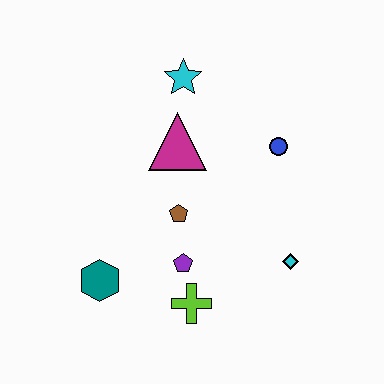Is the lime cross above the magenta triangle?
No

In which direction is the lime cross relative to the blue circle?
The lime cross is below the blue circle.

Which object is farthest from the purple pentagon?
The cyan star is farthest from the purple pentagon.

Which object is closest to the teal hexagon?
The purple pentagon is closest to the teal hexagon.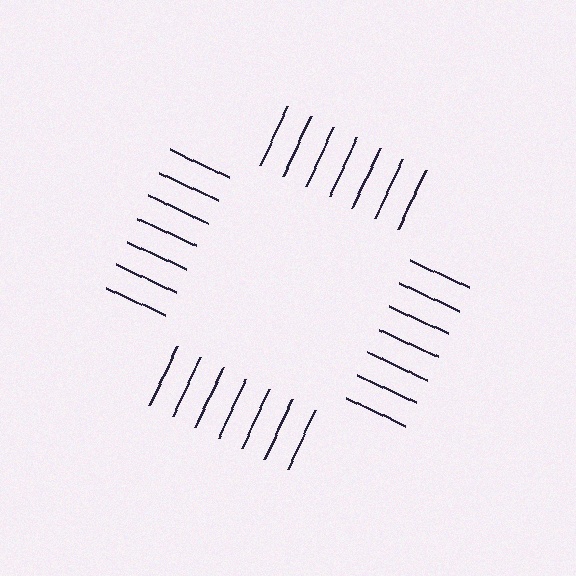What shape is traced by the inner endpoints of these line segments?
An illusory square — the line segments terminate on its edges but no continuous stroke is drawn.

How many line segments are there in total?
28 — 7 along each of the 4 edges.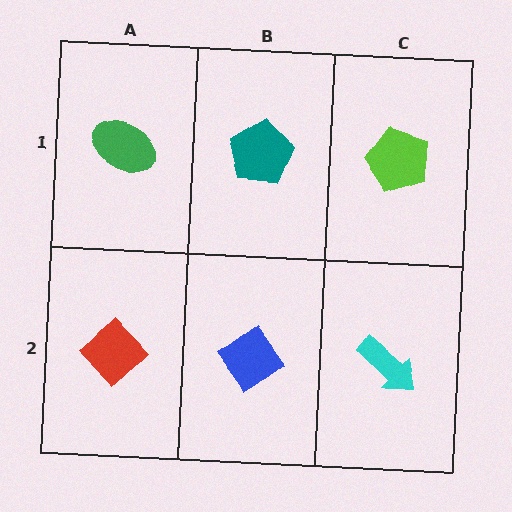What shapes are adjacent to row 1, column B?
A blue diamond (row 2, column B), a green ellipse (row 1, column A), a lime pentagon (row 1, column C).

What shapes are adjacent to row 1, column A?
A red diamond (row 2, column A), a teal pentagon (row 1, column B).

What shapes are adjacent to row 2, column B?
A teal pentagon (row 1, column B), a red diamond (row 2, column A), a cyan arrow (row 2, column C).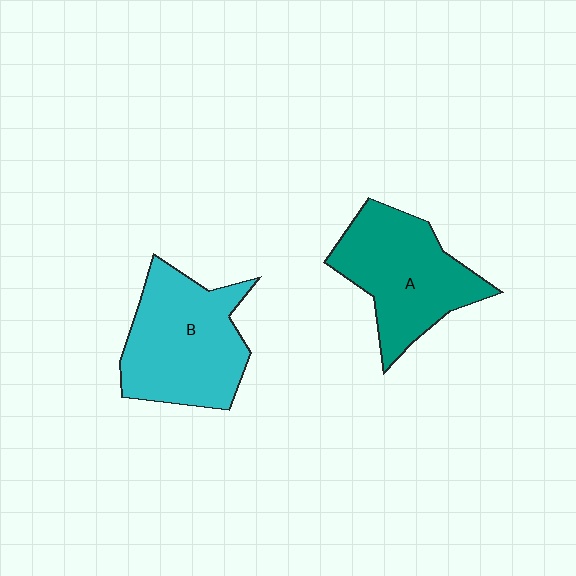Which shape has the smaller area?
Shape A (teal).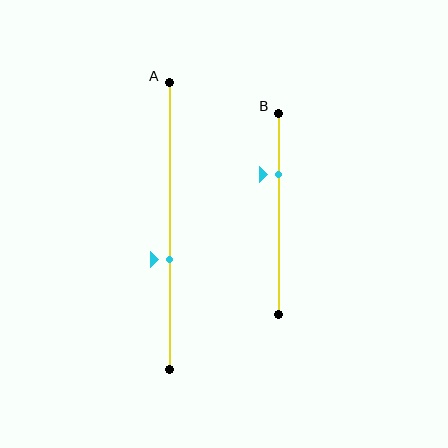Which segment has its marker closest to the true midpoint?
Segment A has its marker closest to the true midpoint.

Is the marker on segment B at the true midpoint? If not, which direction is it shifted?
No, the marker on segment B is shifted upward by about 20% of the segment length.